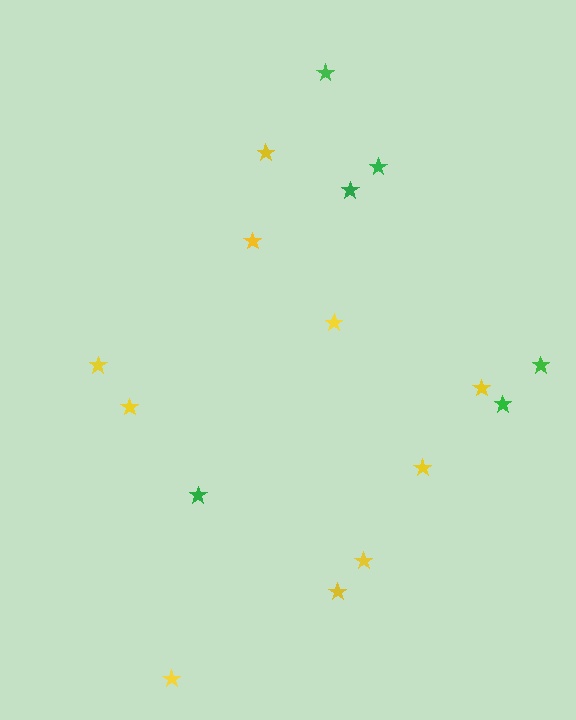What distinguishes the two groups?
There are 2 groups: one group of yellow stars (10) and one group of green stars (6).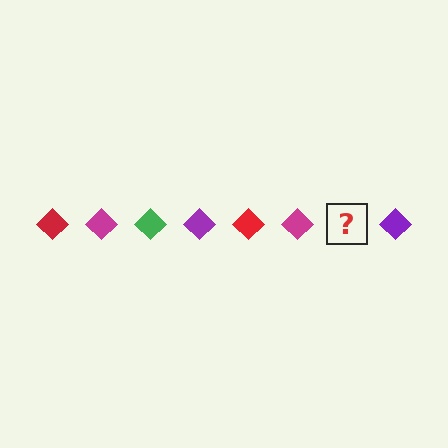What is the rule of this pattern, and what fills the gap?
The rule is that the pattern cycles through red, magenta, green, purple diamonds. The gap should be filled with a green diamond.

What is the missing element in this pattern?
The missing element is a green diamond.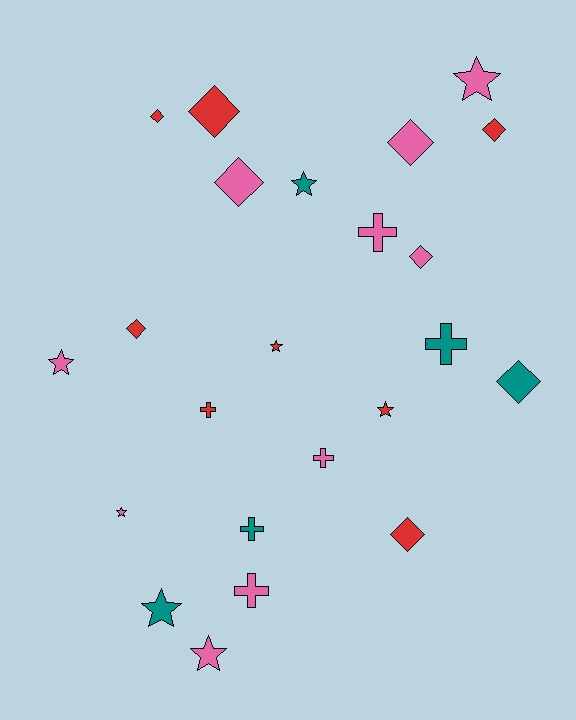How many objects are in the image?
There are 23 objects.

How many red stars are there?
There are 2 red stars.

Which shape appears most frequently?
Diamond, with 9 objects.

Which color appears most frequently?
Pink, with 10 objects.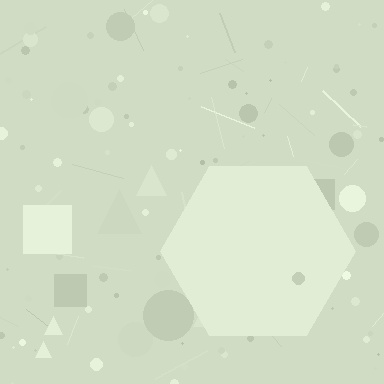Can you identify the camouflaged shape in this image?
The camouflaged shape is a hexagon.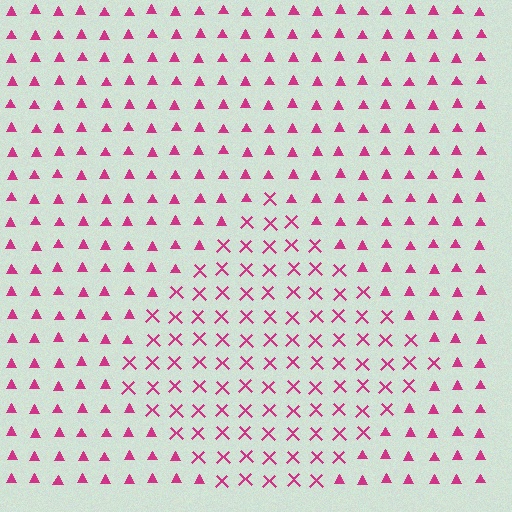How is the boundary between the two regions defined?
The boundary is defined by a change in element shape: X marks inside vs. triangles outside. All elements share the same color and spacing.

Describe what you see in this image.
The image is filled with small magenta elements arranged in a uniform grid. A diamond-shaped region contains X marks, while the surrounding area contains triangles. The boundary is defined purely by the change in element shape.